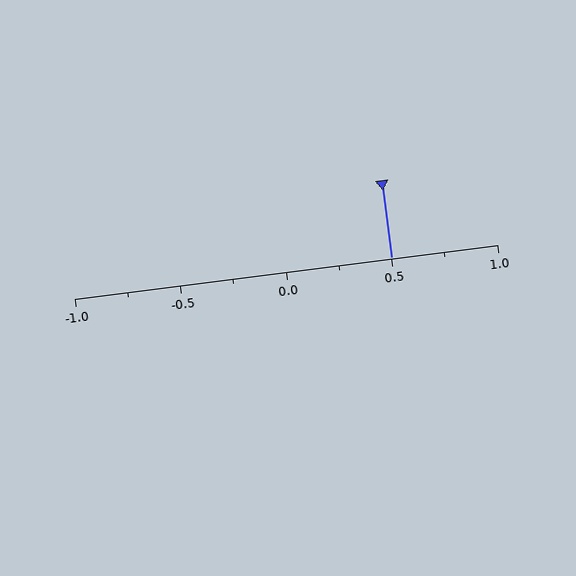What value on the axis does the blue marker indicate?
The marker indicates approximately 0.5.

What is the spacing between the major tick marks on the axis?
The major ticks are spaced 0.5 apart.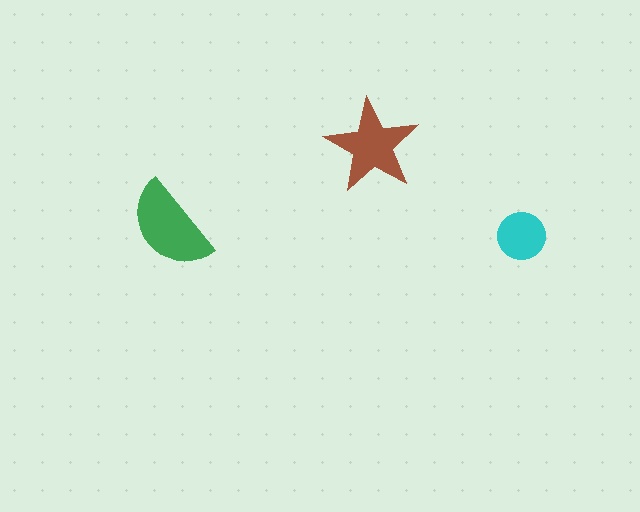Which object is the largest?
The green semicircle.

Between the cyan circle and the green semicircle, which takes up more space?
The green semicircle.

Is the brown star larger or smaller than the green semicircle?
Smaller.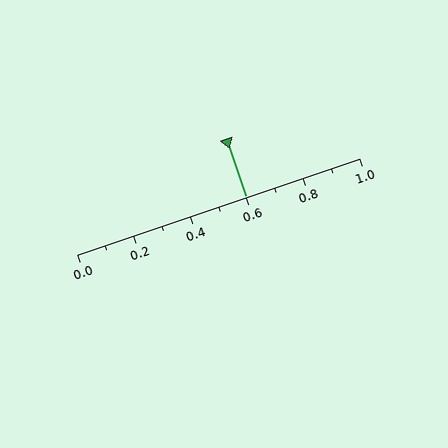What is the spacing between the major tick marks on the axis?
The major ticks are spaced 0.2 apart.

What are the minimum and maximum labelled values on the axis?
The axis runs from 0.0 to 1.0.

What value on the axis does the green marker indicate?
The marker indicates approximately 0.6.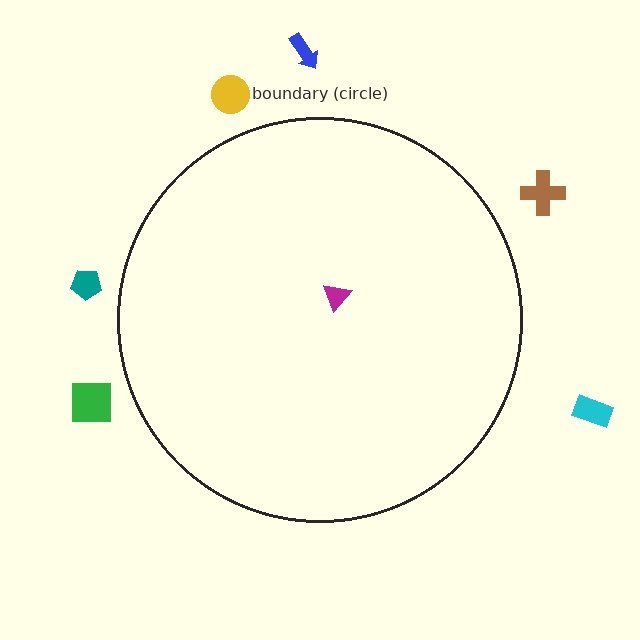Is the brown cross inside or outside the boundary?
Outside.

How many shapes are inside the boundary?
1 inside, 6 outside.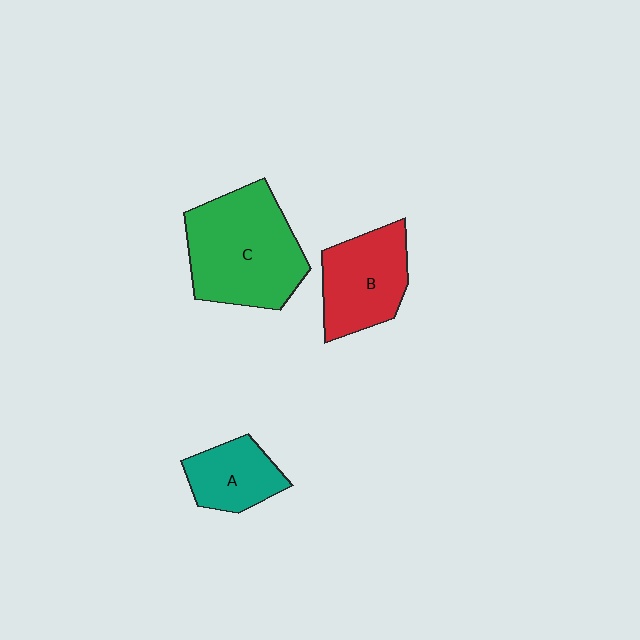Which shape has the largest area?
Shape C (green).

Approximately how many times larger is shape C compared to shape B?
Approximately 1.5 times.